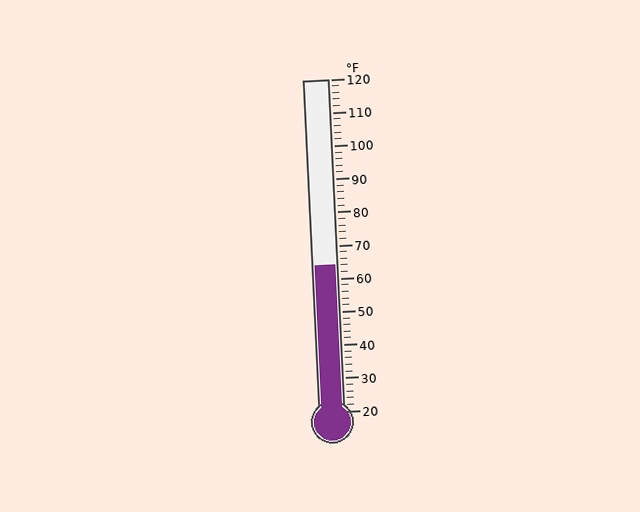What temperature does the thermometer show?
The thermometer shows approximately 64°F.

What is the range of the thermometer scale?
The thermometer scale ranges from 20°F to 120°F.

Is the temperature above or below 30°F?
The temperature is above 30°F.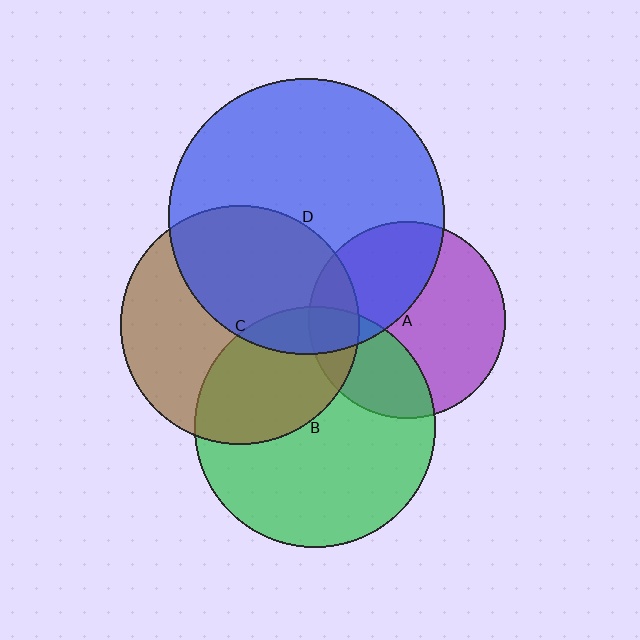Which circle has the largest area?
Circle D (blue).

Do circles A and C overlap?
Yes.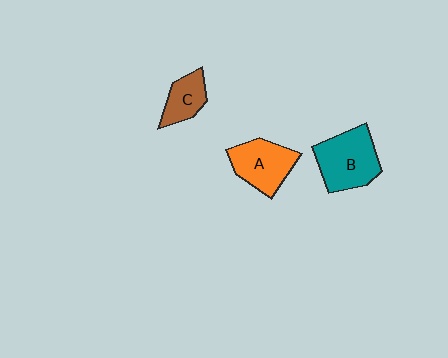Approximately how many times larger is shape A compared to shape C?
Approximately 1.5 times.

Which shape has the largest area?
Shape B (teal).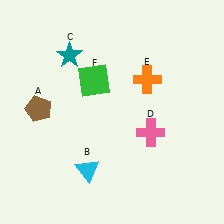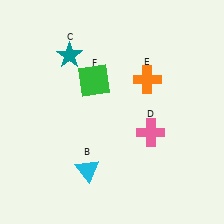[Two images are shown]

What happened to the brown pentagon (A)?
The brown pentagon (A) was removed in Image 2. It was in the top-left area of Image 1.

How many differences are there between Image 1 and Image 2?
There is 1 difference between the two images.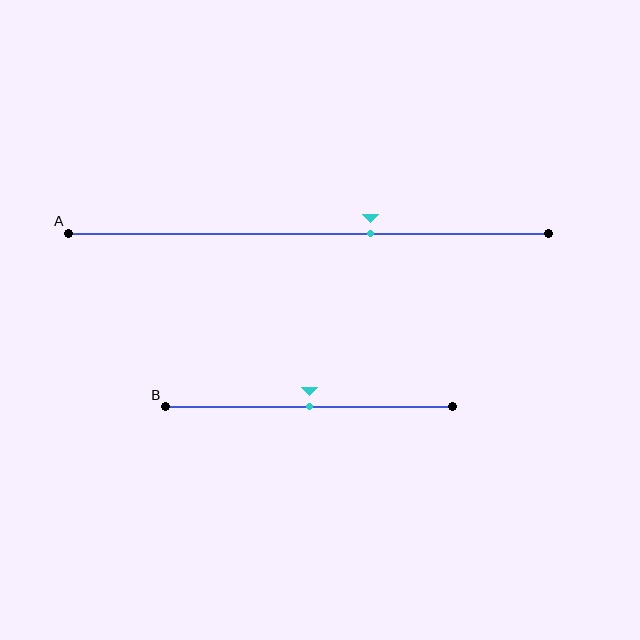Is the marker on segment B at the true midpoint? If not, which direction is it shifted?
Yes, the marker on segment B is at the true midpoint.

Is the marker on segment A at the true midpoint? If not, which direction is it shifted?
No, the marker on segment A is shifted to the right by about 13% of the segment length.